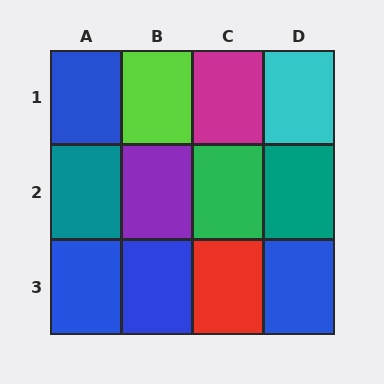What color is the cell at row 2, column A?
Teal.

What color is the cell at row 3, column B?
Blue.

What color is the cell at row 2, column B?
Purple.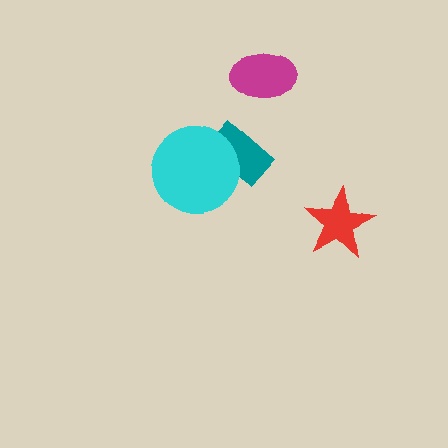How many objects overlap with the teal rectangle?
1 object overlaps with the teal rectangle.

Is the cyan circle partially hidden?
No, no other shape covers it.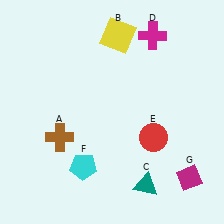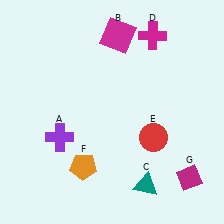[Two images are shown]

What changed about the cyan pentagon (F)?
In Image 1, F is cyan. In Image 2, it changed to orange.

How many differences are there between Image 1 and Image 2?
There are 3 differences between the two images.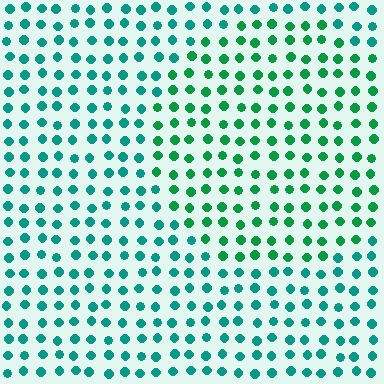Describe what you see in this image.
The image is filled with small teal elements in a uniform arrangement. A circle-shaped region is visible where the elements are tinted to a slightly different hue, forming a subtle color boundary.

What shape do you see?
I see a circle.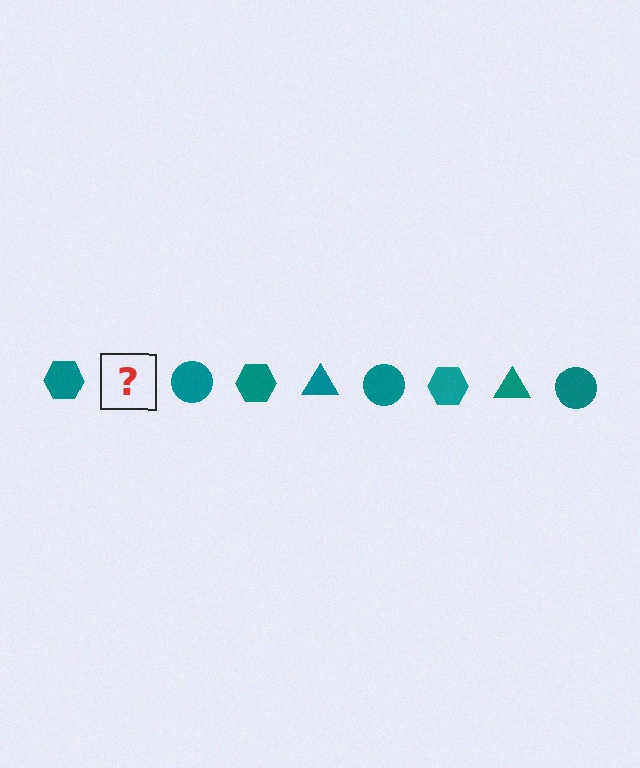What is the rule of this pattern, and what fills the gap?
The rule is that the pattern cycles through hexagon, triangle, circle shapes in teal. The gap should be filled with a teal triangle.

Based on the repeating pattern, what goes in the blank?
The blank should be a teal triangle.